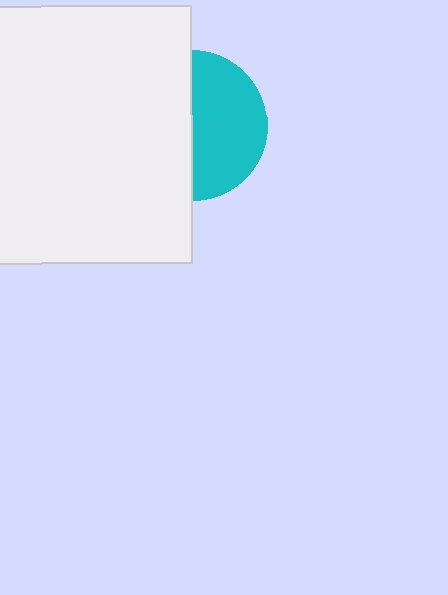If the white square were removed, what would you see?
You would see the complete cyan circle.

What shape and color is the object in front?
The object in front is a white square.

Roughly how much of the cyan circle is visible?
About half of it is visible (roughly 49%).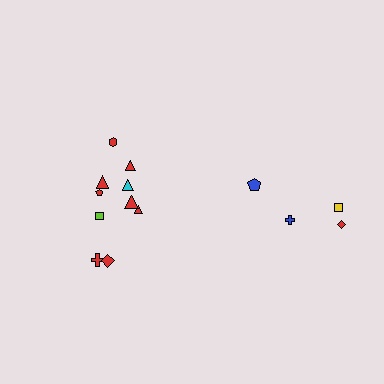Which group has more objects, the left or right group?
The left group.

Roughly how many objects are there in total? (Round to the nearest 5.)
Roughly 15 objects in total.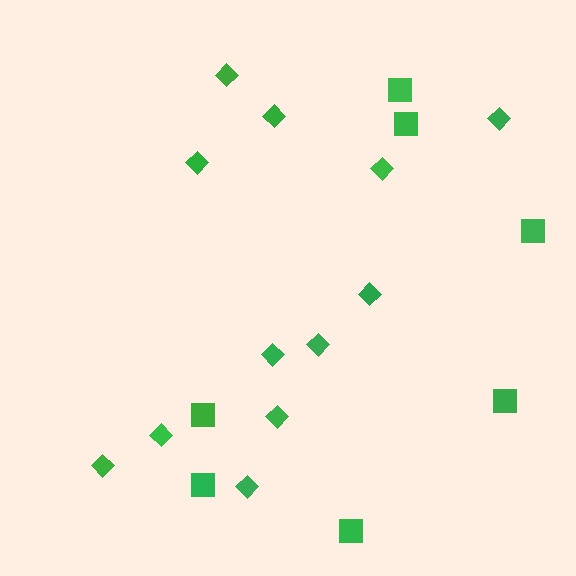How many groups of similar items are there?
There are 2 groups: one group of diamonds (12) and one group of squares (7).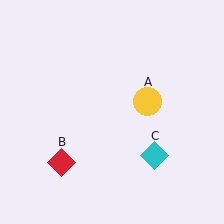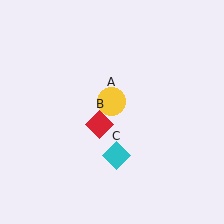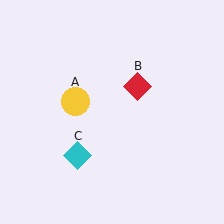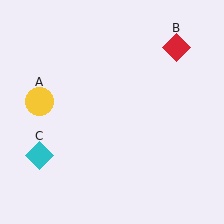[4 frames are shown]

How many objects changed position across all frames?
3 objects changed position: yellow circle (object A), red diamond (object B), cyan diamond (object C).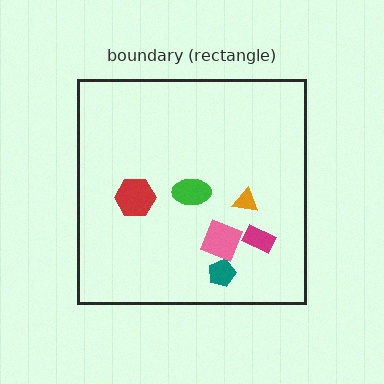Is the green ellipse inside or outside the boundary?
Inside.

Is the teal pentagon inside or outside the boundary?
Inside.